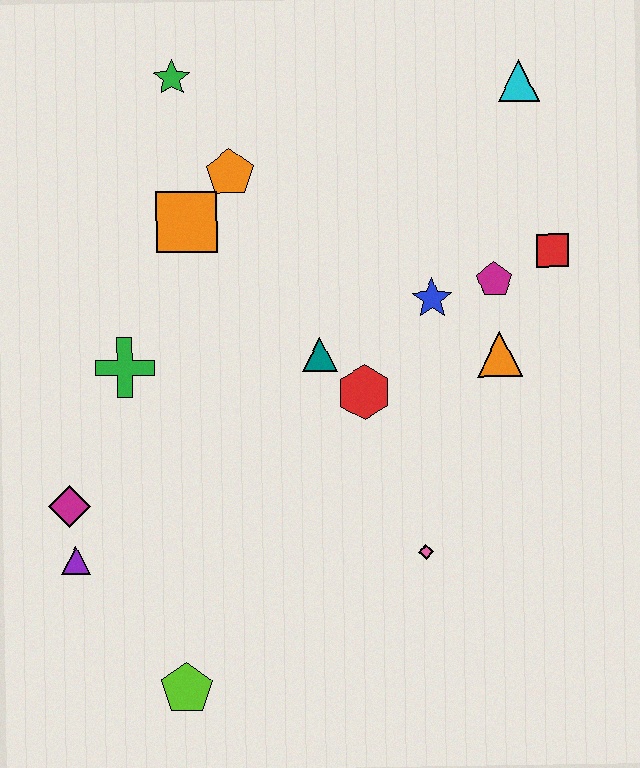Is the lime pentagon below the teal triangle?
Yes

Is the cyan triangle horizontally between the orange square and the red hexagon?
No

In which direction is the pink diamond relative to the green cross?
The pink diamond is to the right of the green cross.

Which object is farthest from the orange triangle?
The purple triangle is farthest from the orange triangle.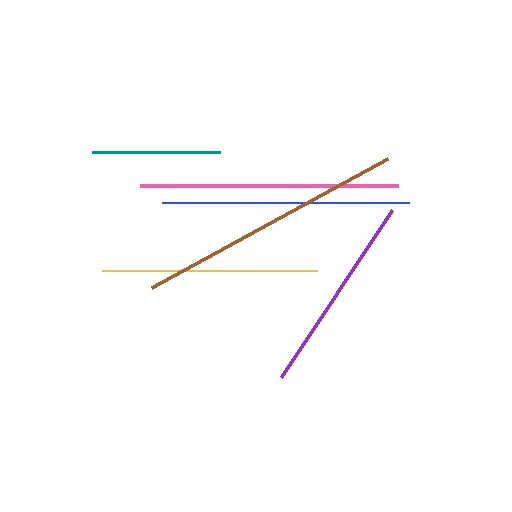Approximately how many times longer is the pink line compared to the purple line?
The pink line is approximately 1.3 times the length of the purple line.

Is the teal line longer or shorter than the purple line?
The purple line is longer than the teal line.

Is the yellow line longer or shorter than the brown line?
The brown line is longer than the yellow line.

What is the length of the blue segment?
The blue segment is approximately 246 pixels long.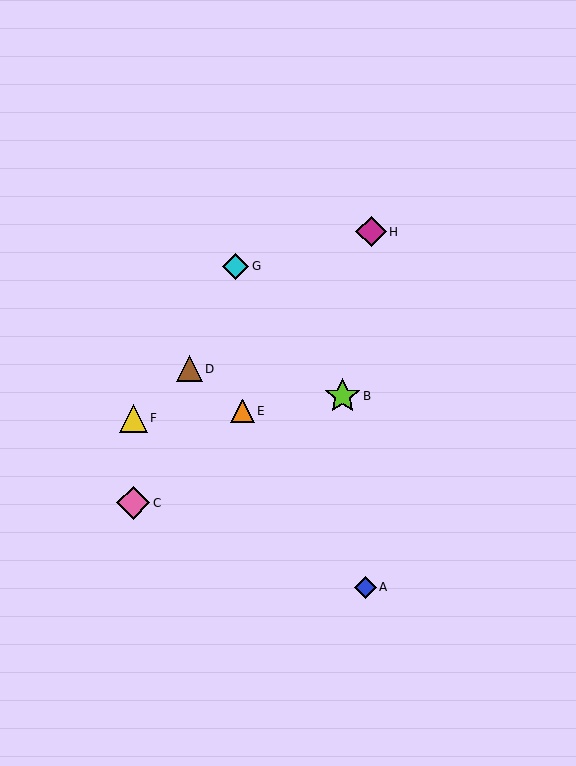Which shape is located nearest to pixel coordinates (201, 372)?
The brown triangle (labeled D) at (189, 369) is nearest to that location.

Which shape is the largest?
The lime star (labeled B) is the largest.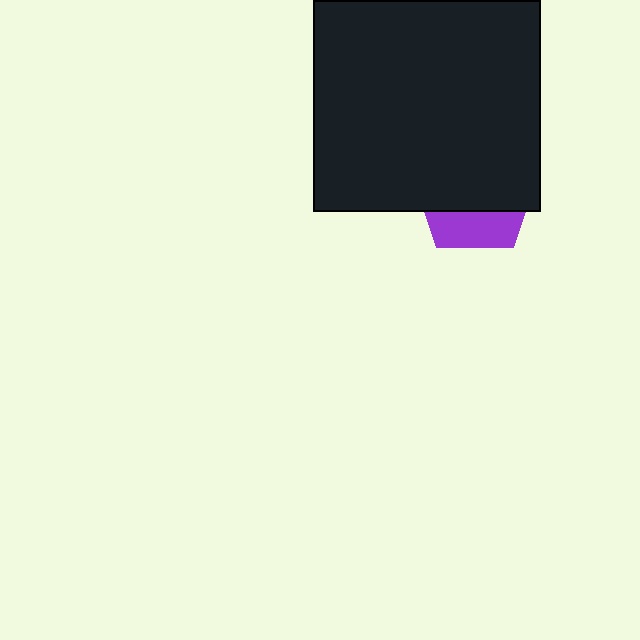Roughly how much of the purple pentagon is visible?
A small part of it is visible (roughly 31%).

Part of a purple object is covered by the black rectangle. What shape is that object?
It is a pentagon.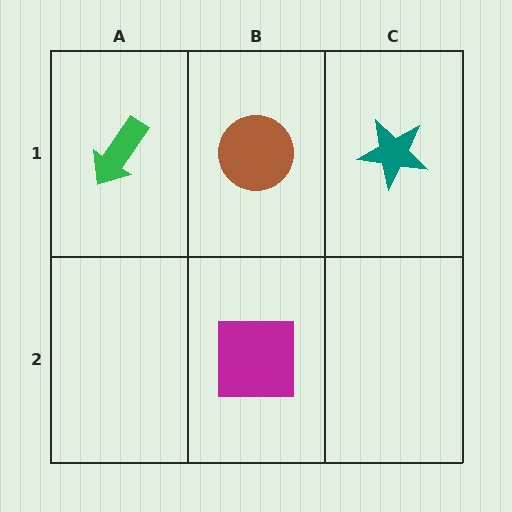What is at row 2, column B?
A magenta square.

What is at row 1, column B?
A brown circle.